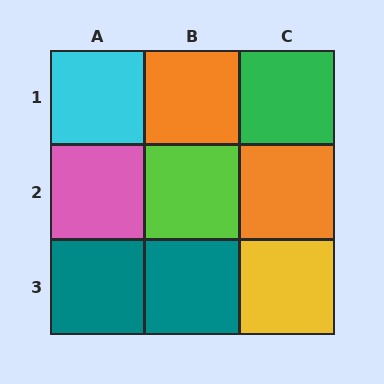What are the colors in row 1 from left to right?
Cyan, orange, green.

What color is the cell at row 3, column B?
Teal.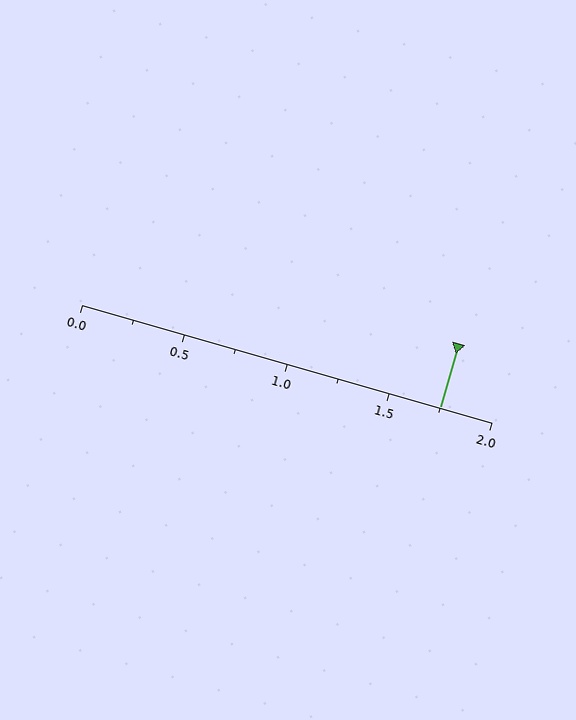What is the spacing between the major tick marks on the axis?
The major ticks are spaced 0.5 apart.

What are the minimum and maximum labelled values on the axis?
The axis runs from 0.0 to 2.0.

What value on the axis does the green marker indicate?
The marker indicates approximately 1.75.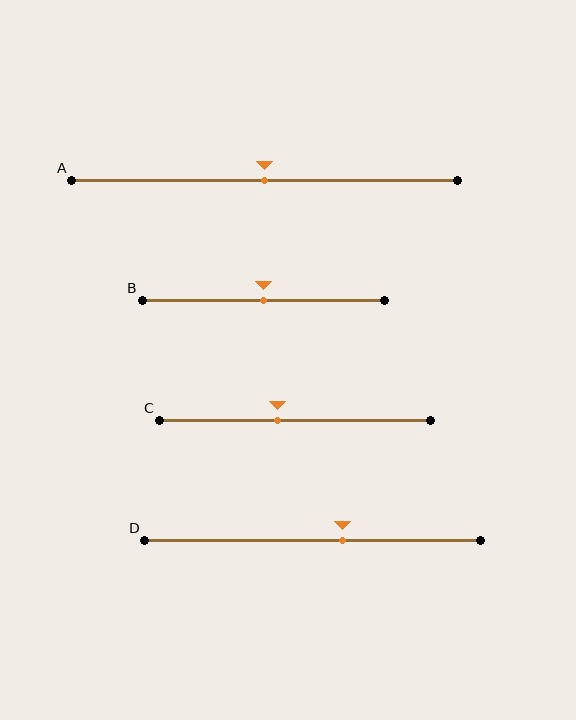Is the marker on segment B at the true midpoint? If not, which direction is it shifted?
Yes, the marker on segment B is at the true midpoint.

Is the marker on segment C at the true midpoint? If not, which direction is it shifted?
No, the marker on segment C is shifted to the left by about 7% of the segment length.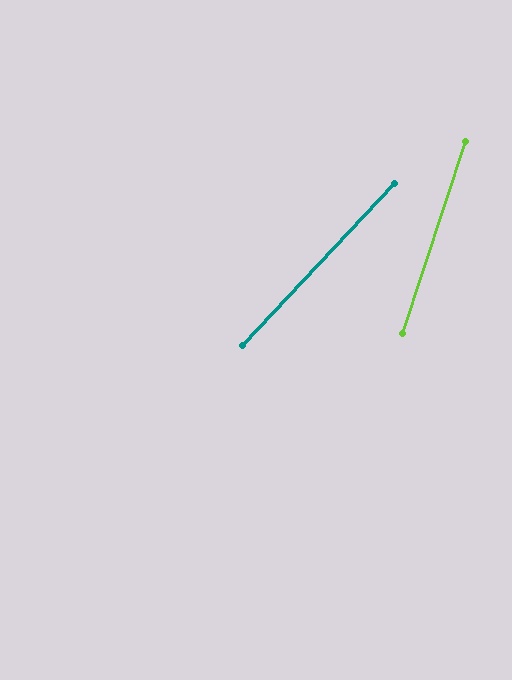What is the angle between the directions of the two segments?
Approximately 25 degrees.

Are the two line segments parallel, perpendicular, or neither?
Neither parallel nor perpendicular — they differ by about 25°.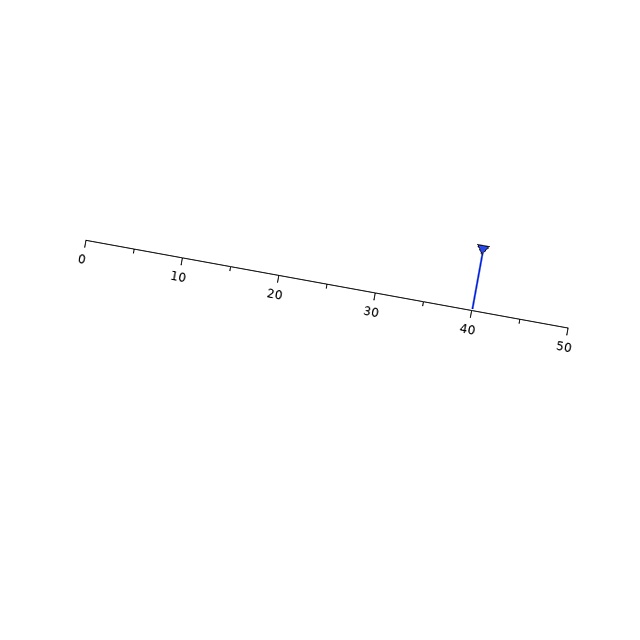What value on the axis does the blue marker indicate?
The marker indicates approximately 40.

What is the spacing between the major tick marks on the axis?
The major ticks are spaced 10 apart.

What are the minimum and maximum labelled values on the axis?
The axis runs from 0 to 50.